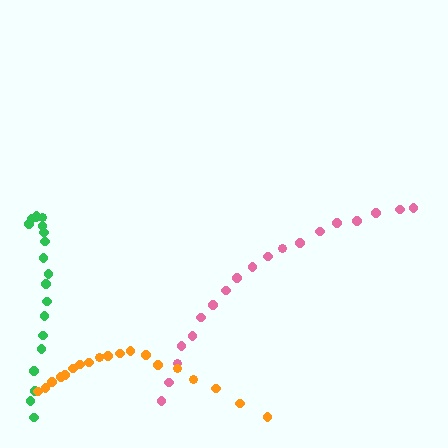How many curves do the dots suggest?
There are 3 distinct paths.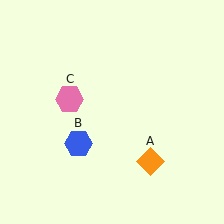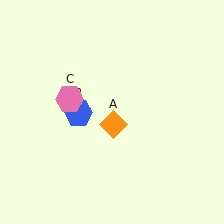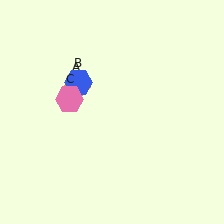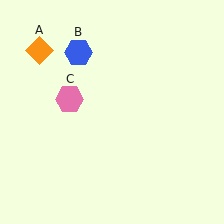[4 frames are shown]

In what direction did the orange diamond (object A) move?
The orange diamond (object A) moved up and to the left.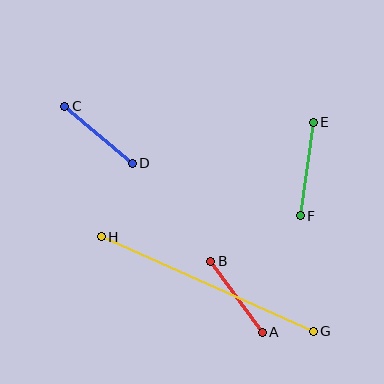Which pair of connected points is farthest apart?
Points G and H are farthest apart.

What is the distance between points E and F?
The distance is approximately 94 pixels.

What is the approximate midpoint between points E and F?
The midpoint is at approximately (307, 169) pixels.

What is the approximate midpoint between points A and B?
The midpoint is at approximately (237, 297) pixels.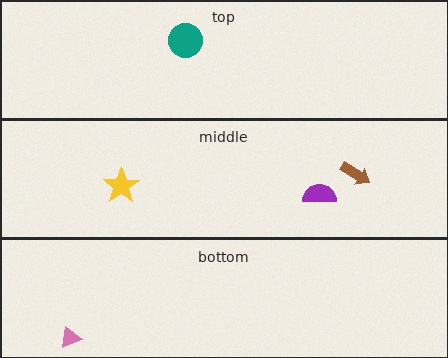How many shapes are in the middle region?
3.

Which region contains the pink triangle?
The bottom region.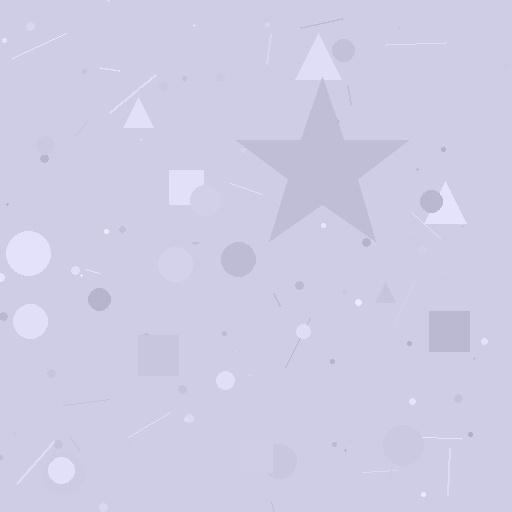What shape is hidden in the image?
A star is hidden in the image.